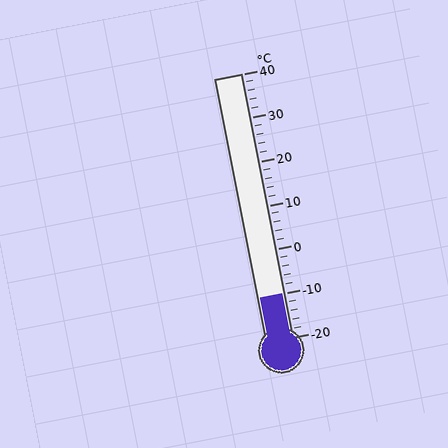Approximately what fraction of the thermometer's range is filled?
The thermometer is filled to approximately 15% of its range.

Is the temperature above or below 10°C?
The temperature is below 10°C.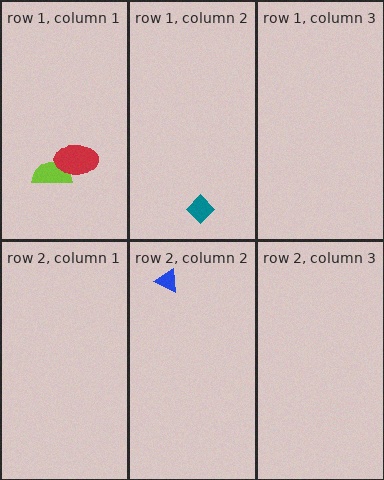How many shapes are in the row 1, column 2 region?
1.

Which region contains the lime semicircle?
The row 1, column 1 region.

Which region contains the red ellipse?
The row 1, column 1 region.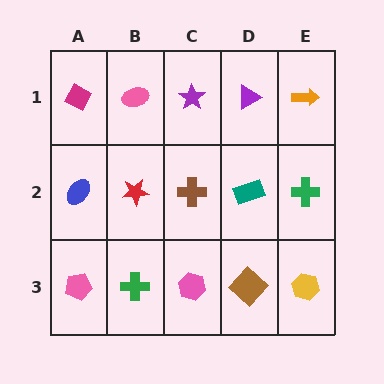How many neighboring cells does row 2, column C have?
4.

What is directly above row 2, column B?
A pink ellipse.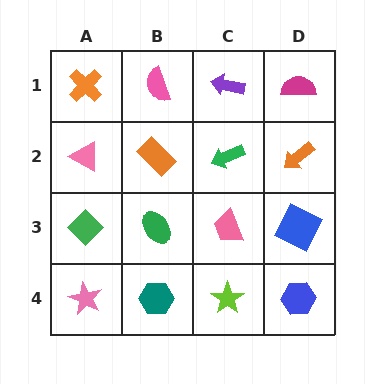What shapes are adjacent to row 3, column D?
An orange arrow (row 2, column D), a blue hexagon (row 4, column D), a pink trapezoid (row 3, column C).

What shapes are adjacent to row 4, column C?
A pink trapezoid (row 3, column C), a teal hexagon (row 4, column B), a blue hexagon (row 4, column D).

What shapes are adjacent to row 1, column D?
An orange arrow (row 2, column D), a purple arrow (row 1, column C).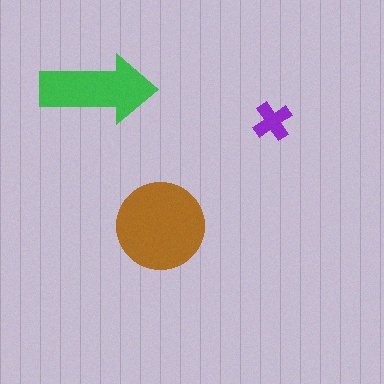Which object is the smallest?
The purple cross.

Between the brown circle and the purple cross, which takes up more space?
The brown circle.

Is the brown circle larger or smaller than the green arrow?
Larger.